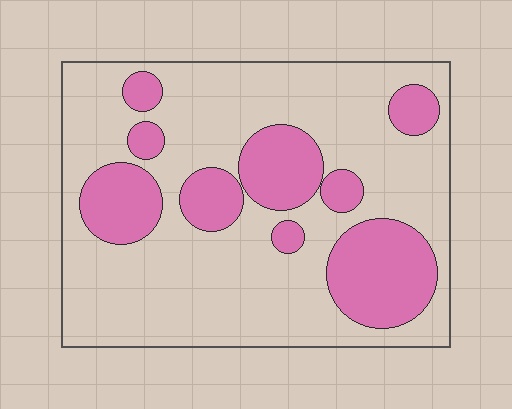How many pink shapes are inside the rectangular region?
9.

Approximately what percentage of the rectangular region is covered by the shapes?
Approximately 30%.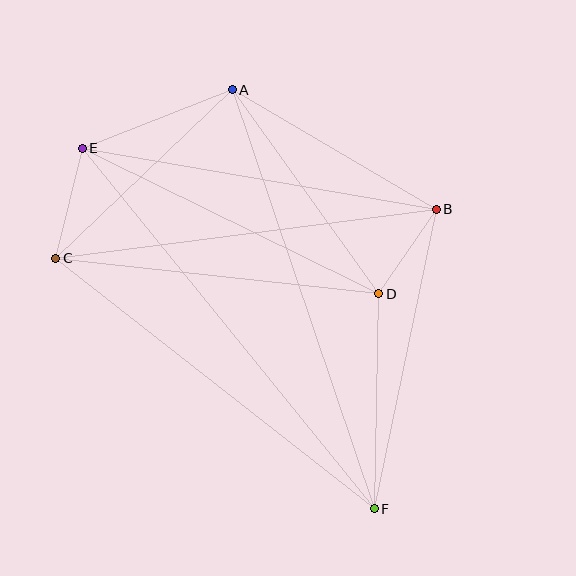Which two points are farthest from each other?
Points E and F are farthest from each other.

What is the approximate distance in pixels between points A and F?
The distance between A and F is approximately 442 pixels.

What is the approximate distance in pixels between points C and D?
The distance between C and D is approximately 325 pixels.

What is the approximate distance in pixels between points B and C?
The distance between B and C is approximately 384 pixels.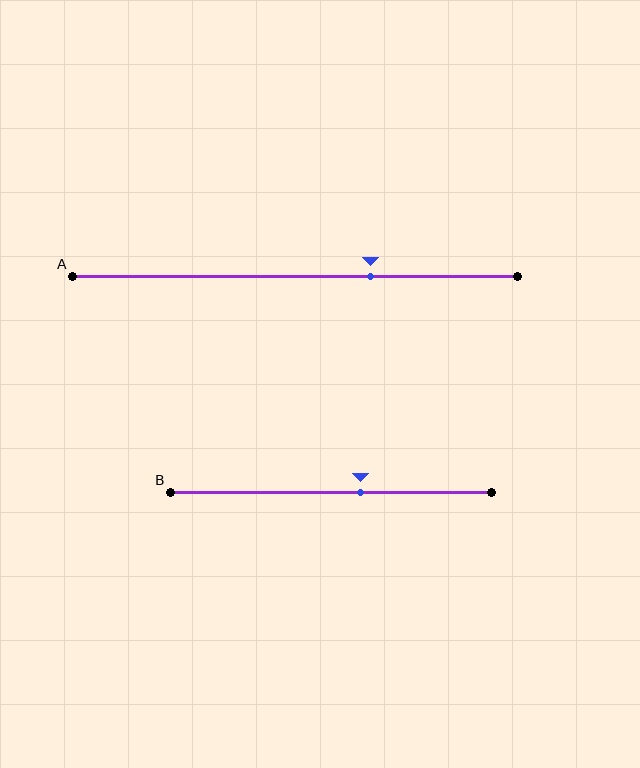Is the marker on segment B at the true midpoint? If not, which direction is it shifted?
No, the marker on segment B is shifted to the right by about 9% of the segment length.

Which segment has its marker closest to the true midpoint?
Segment B has its marker closest to the true midpoint.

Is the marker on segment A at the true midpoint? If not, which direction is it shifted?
No, the marker on segment A is shifted to the right by about 17% of the segment length.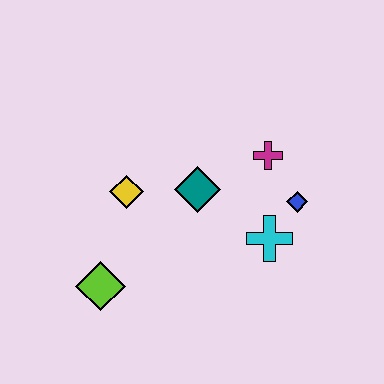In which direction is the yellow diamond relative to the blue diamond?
The yellow diamond is to the left of the blue diamond.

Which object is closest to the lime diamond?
The yellow diamond is closest to the lime diamond.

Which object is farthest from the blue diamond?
The lime diamond is farthest from the blue diamond.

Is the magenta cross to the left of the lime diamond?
No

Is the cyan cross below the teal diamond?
Yes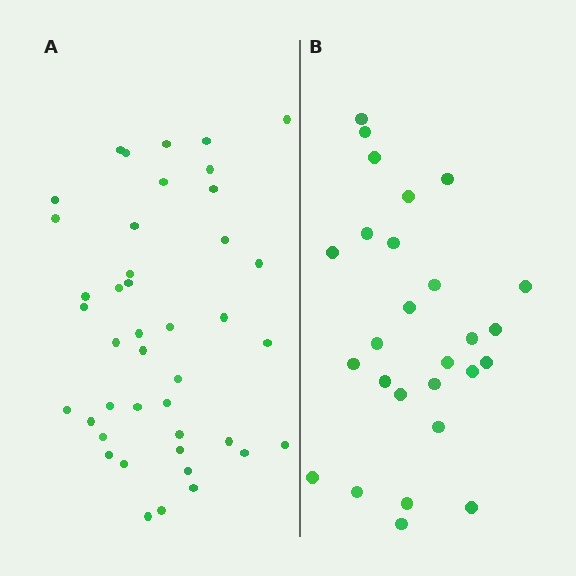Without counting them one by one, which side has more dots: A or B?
Region A (the left region) has more dots.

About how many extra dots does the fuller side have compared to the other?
Region A has approximately 15 more dots than region B.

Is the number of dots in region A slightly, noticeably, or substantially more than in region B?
Region A has substantially more. The ratio is roughly 1.6 to 1.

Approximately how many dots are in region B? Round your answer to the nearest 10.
About 30 dots. (The exact count is 27, which rounds to 30.)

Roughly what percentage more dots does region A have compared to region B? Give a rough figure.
About 55% more.